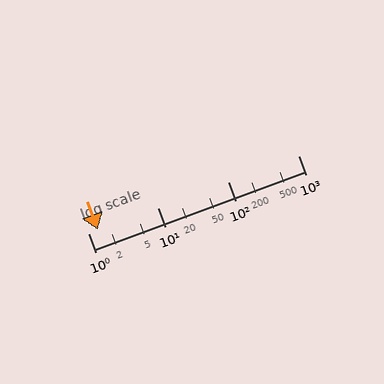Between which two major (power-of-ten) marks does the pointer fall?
The pointer is between 1 and 10.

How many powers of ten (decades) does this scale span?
The scale spans 3 decades, from 1 to 1000.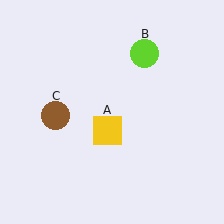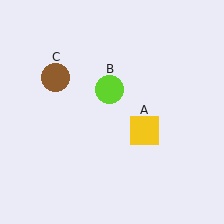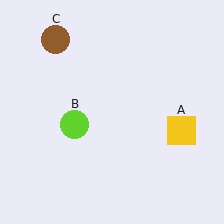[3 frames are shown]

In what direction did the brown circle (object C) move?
The brown circle (object C) moved up.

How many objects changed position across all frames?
3 objects changed position: yellow square (object A), lime circle (object B), brown circle (object C).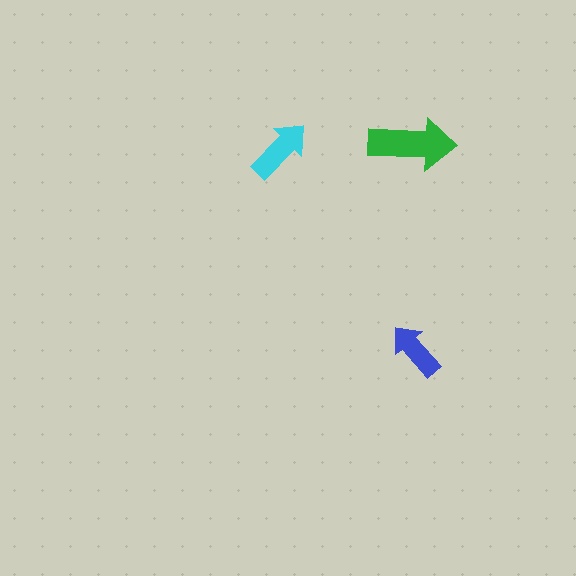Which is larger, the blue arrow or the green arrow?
The green one.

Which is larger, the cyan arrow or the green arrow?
The green one.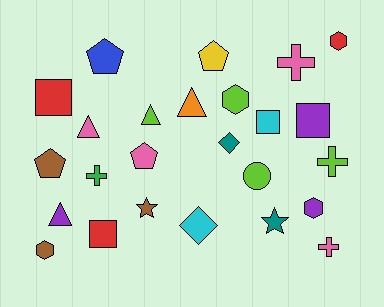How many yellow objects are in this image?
There is 1 yellow object.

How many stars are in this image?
There are 2 stars.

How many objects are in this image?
There are 25 objects.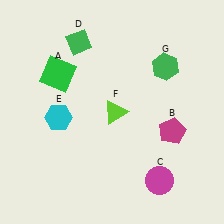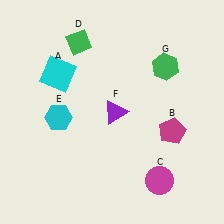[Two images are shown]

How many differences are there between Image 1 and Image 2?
There are 2 differences between the two images.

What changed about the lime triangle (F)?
In Image 1, F is lime. In Image 2, it changed to purple.